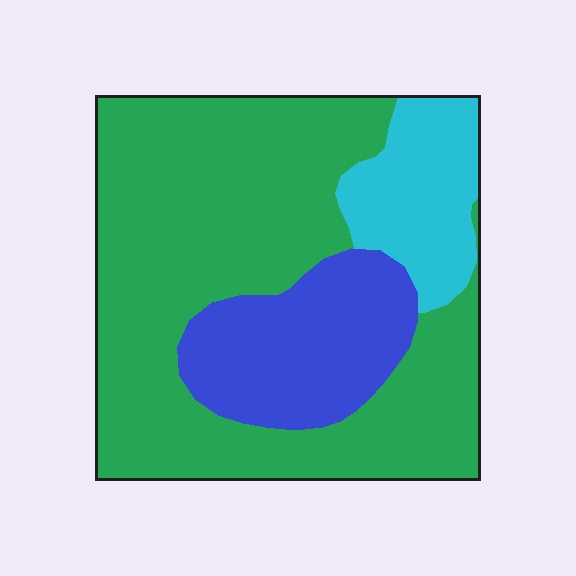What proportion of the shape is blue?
Blue covers 20% of the shape.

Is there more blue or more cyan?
Blue.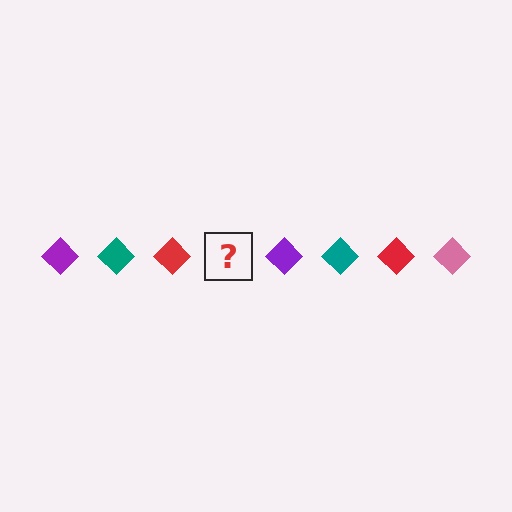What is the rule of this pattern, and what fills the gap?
The rule is that the pattern cycles through purple, teal, red, pink diamonds. The gap should be filled with a pink diamond.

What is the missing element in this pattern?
The missing element is a pink diamond.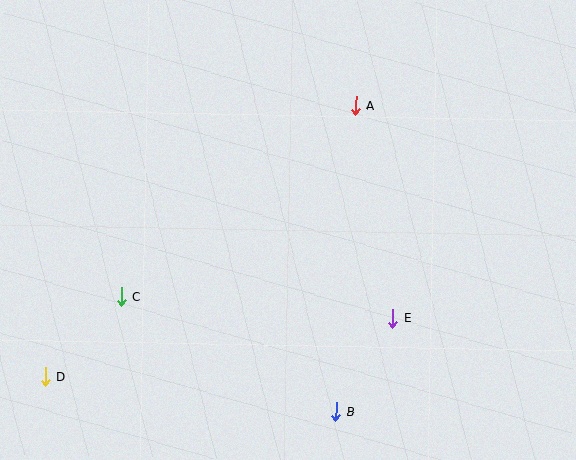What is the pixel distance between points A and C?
The distance between A and C is 303 pixels.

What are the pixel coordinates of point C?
Point C is at (121, 297).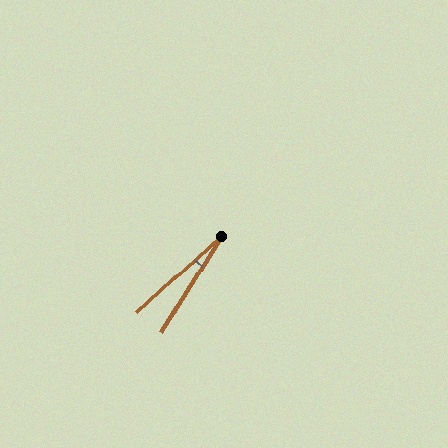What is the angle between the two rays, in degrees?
Approximately 16 degrees.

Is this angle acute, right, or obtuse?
It is acute.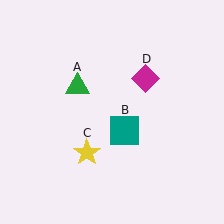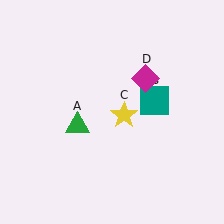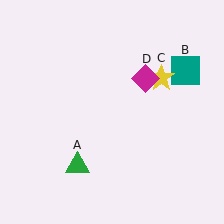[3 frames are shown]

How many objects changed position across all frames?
3 objects changed position: green triangle (object A), teal square (object B), yellow star (object C).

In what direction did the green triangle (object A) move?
The green triangle (object A) moved down.